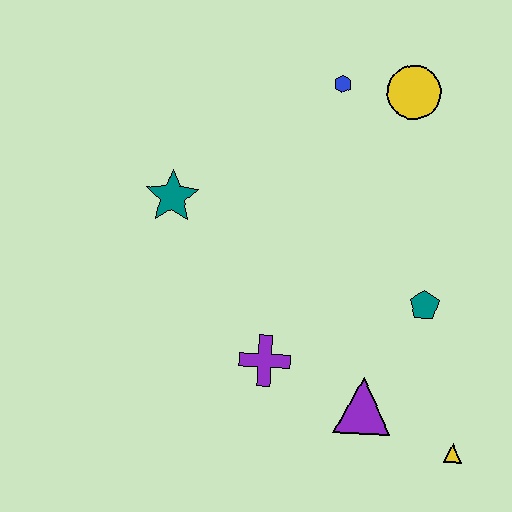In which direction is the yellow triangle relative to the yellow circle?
The yellow triangle is below the yellow circle.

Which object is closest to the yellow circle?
The blue hexagon is closest to the yellow circle.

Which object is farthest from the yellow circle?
The yellow triangle is farthest from the yellow circle.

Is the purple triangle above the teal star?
No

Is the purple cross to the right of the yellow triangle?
No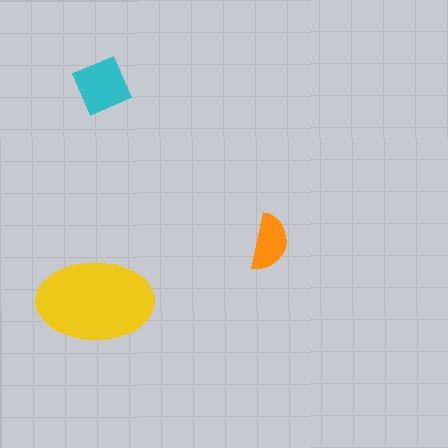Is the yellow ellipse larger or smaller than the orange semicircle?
Larger.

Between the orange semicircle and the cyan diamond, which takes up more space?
The cyan diamond.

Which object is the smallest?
The orange semicircle.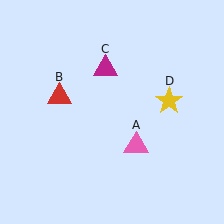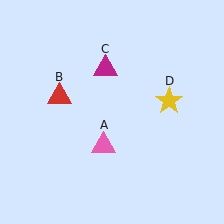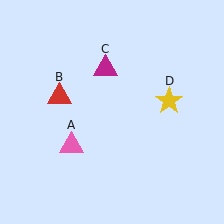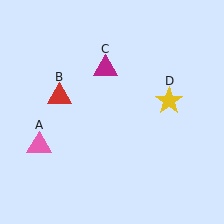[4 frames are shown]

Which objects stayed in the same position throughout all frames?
Red triangle (object B) and magenta triangle (object C) and yellow star (object D) remained stationary.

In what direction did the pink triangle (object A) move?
The pink triangle (object A) moved left.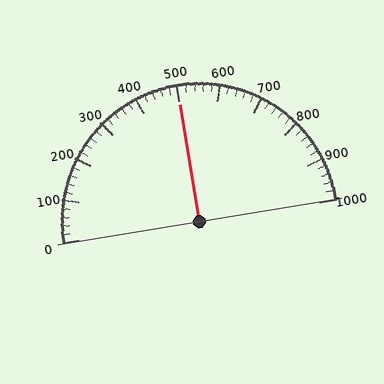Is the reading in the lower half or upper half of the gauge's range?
The reading is in the upper half of the range (0 to 1000).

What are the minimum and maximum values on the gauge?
The gauge ranges from 0 to 1000.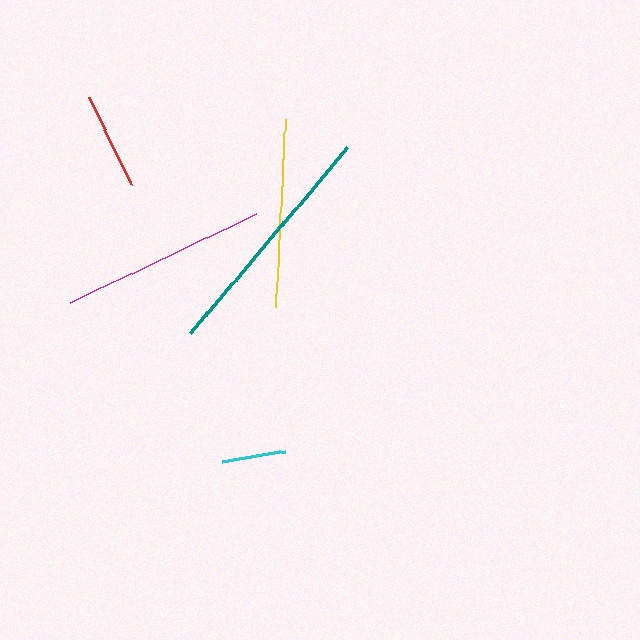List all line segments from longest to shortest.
From longest to shortest: teal, magenta, yellow, red, cyan.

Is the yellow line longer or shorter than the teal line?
The teal line is longer than the yellow line.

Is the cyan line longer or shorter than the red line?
The red line is longer than the cyan line.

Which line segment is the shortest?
The cyan line is the shortest at approximately 64 pixels.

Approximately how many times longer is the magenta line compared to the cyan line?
The magenta line is approximately 3.2 times the length of the cyan line.